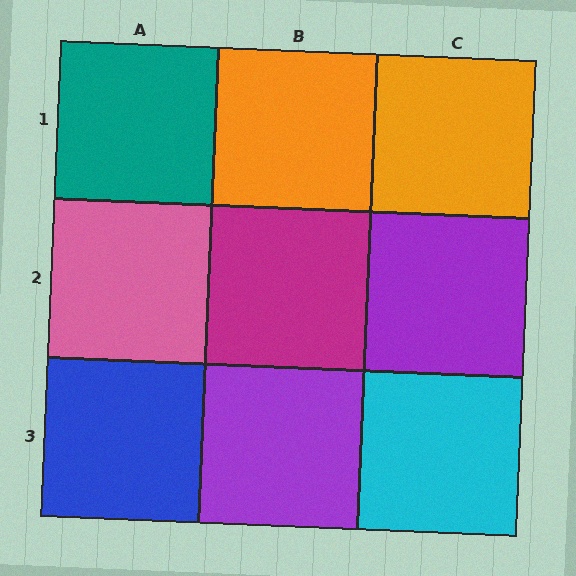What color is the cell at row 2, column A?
Pink.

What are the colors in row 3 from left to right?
Blue, purple, cyan.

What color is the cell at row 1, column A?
Teal.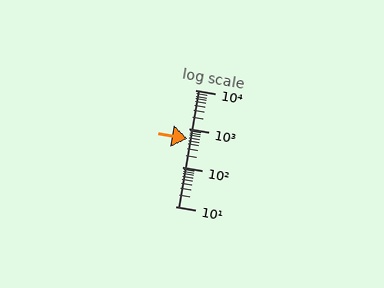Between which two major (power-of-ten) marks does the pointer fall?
The pointer is between 100 and 1000.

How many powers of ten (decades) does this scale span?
The scale spans 3 decades, from 10 to 10000.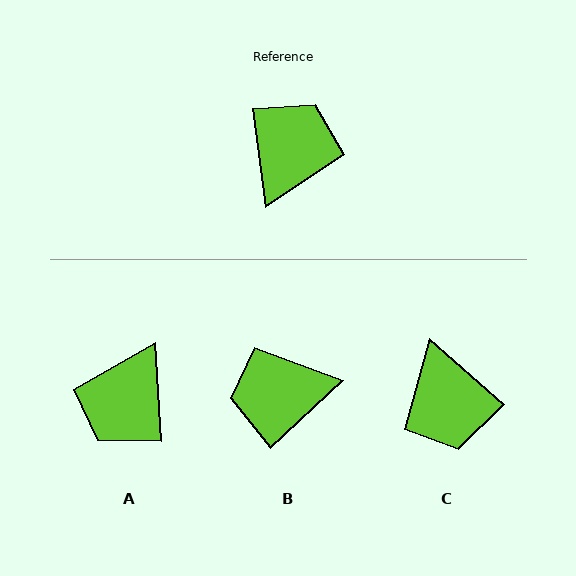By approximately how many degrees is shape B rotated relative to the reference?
Approximately 125 degrees counter-clockwise.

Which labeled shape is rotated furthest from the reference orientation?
A, about 176 degrees away.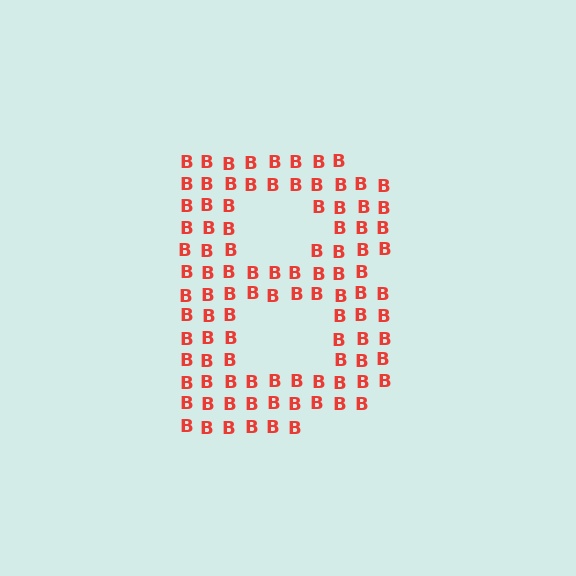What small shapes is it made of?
It is made of small letter B's.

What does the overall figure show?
The overall figure shows the letter B.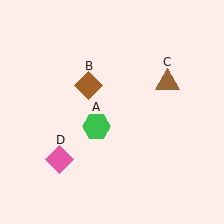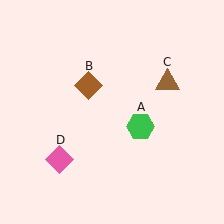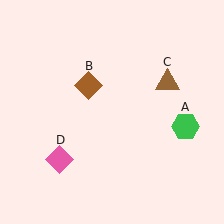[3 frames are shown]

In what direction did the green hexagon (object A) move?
The green hexagon (object A) moved right.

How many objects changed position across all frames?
1 object changed position: green hexagon (object A).